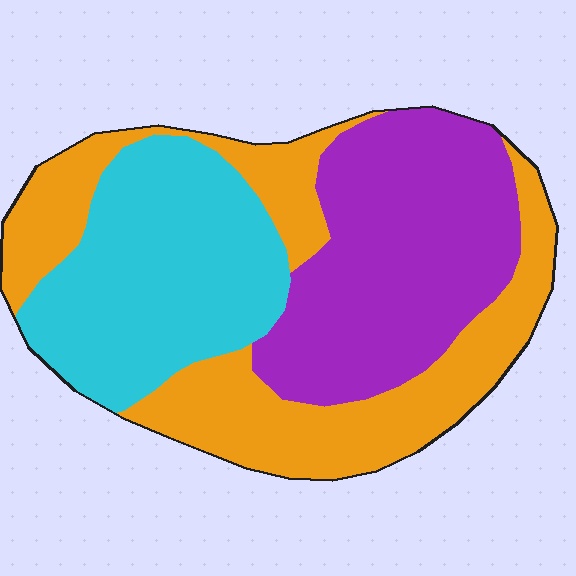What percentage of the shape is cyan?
Cyan covers 30% of the shape.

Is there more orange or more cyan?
Orange.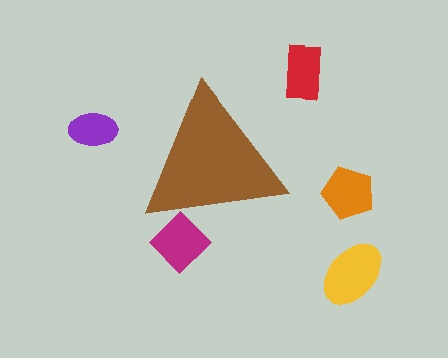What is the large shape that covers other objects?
A brown triangle.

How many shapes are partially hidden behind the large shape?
1 shape is partially hidden.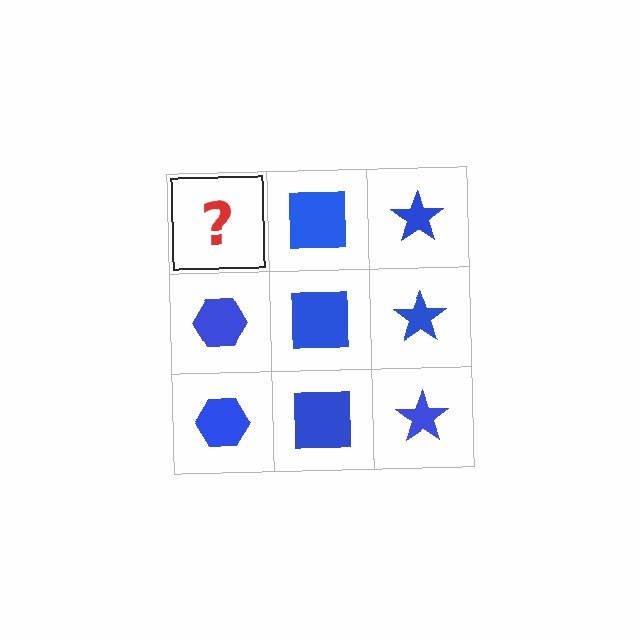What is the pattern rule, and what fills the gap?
The rule is that each column has a consistent shape. The gap should be filled with a blue hexagon.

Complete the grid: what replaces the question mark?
The question mark should be replaced with a blue hexagon.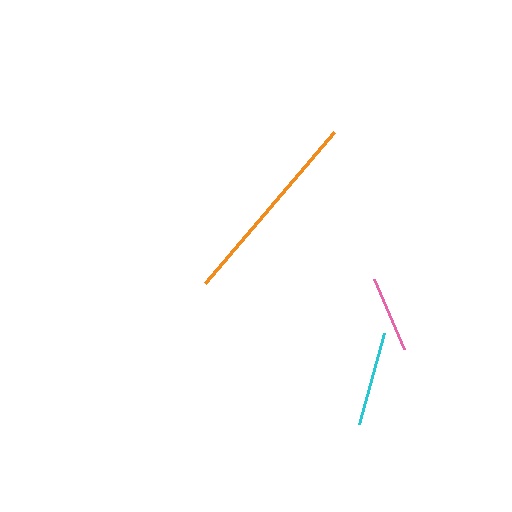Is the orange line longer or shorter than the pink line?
The orange line is longer than the pink line.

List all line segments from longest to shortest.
From longest to shortest: orange, cyan, pink.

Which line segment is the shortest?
The pink line is the shortest at approximately 76 pixels.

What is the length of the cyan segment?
The cyan segment is approximately 94 pixels long.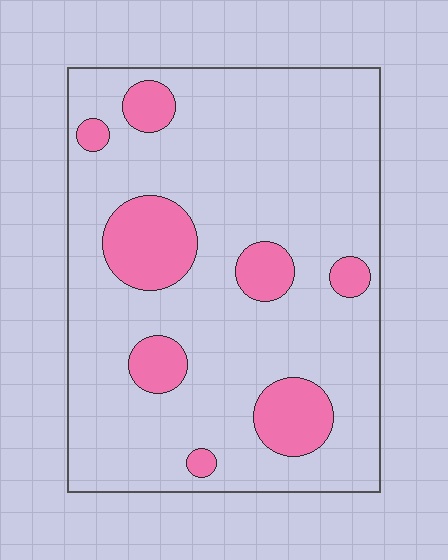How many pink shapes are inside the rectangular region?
8.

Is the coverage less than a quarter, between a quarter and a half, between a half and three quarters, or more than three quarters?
Less than a quarter.